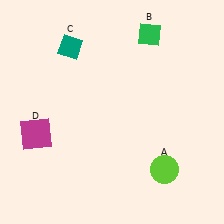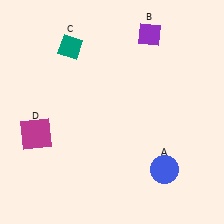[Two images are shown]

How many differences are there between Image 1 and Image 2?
There are 2 differences between the two images.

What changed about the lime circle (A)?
In Image 1, A is lime. In Image 2, it changed to blue.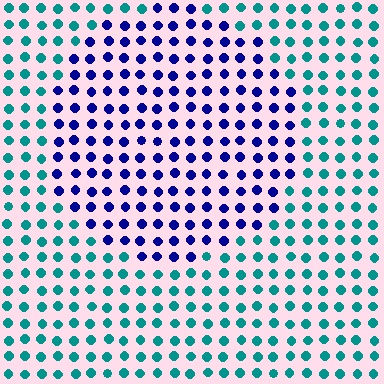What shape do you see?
I see a circle.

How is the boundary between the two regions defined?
The boundary is defined purely by a slight shift in hue (about 61 degrees). Spacing, size, and orientation are identical on both sides.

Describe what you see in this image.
The image is filled with small teal elements in a uniform arrangement. A circle-shaped region is visible where the elements are tinted to a slightly different hue, forming a subtle color boundary.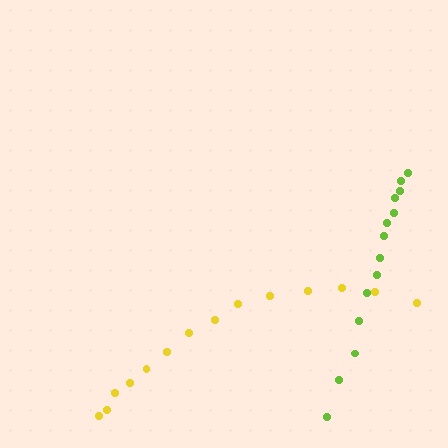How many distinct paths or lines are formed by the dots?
There are 2 distinct paths.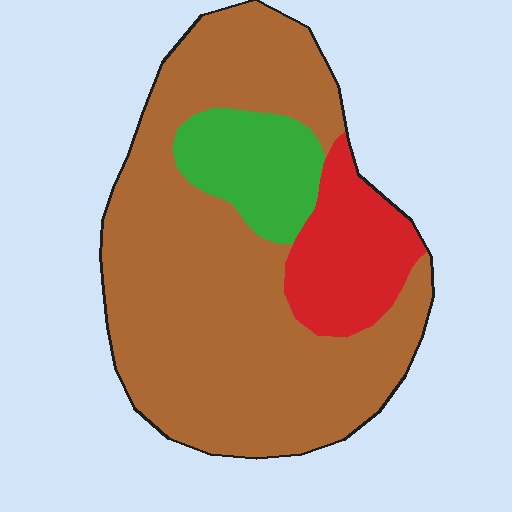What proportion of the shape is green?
Green takes up less than a sixth of the shape.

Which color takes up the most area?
Brown, at roughly 70%.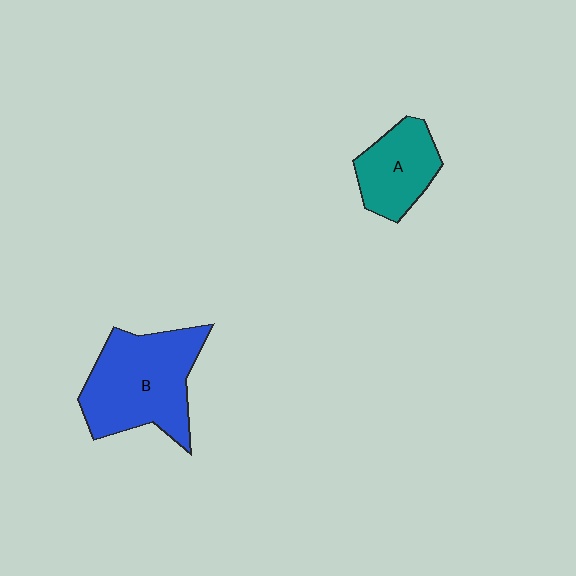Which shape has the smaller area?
Shape A (teal).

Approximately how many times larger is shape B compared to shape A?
Approximately 1.8 times.